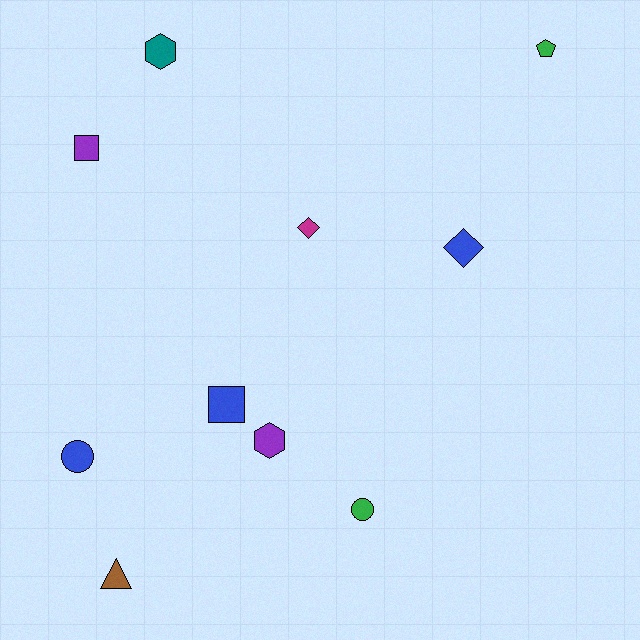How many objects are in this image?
There are 10 objects.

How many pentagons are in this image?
There is 1 pentagon.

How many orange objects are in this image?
There are no orange objects.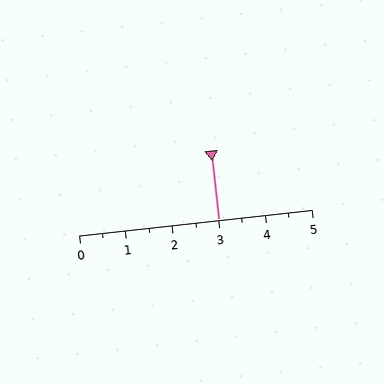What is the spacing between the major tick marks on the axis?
The major ticks are spaced 1 apart.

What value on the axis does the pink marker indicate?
The marker indicates approximately 3.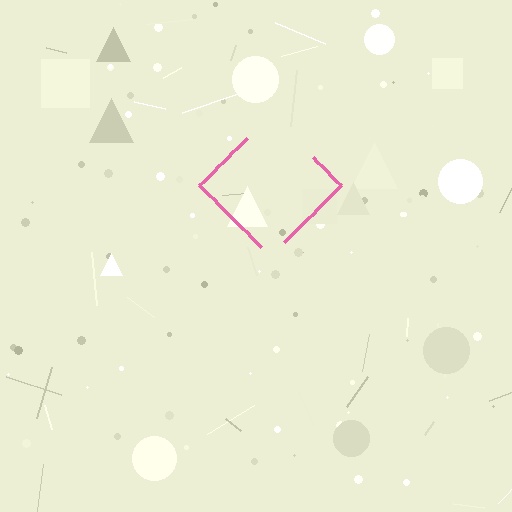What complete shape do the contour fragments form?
The contour fragments form a diamond.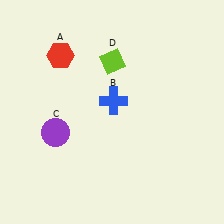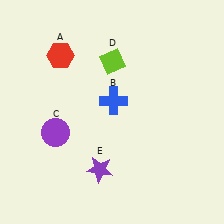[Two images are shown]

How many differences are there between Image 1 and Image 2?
There is 1 difference between the two images.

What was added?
A purple star (E) was added in Image 2.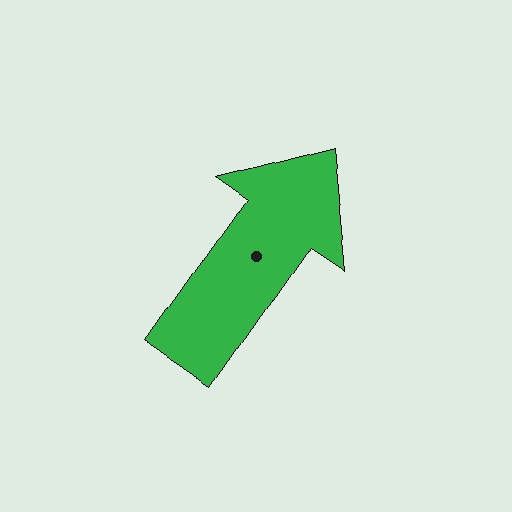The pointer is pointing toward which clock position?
Roughly 1 o'clock.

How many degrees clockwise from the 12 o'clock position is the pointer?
Approximately 35 degrees.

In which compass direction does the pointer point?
Northeast.